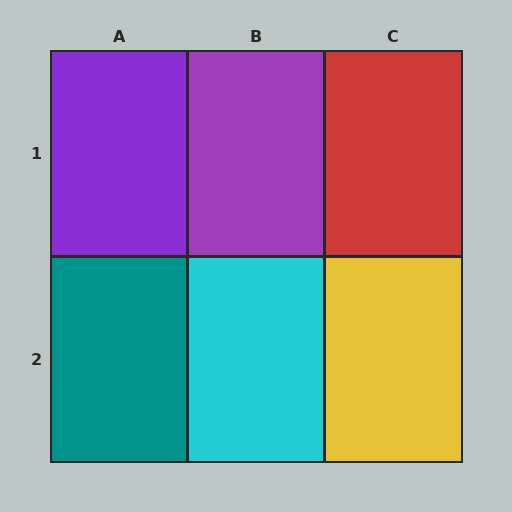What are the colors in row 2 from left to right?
Teal, cyan, yellow.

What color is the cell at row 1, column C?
Red.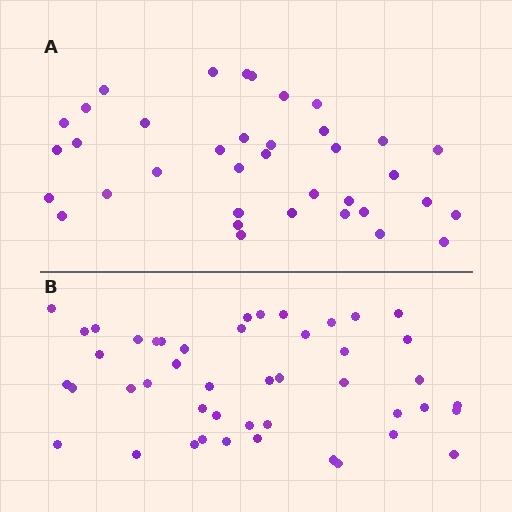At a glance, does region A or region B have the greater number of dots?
Region B (the bottom region) has more dots.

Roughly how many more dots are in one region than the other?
Region B has roughly 8 or so more dots than region A.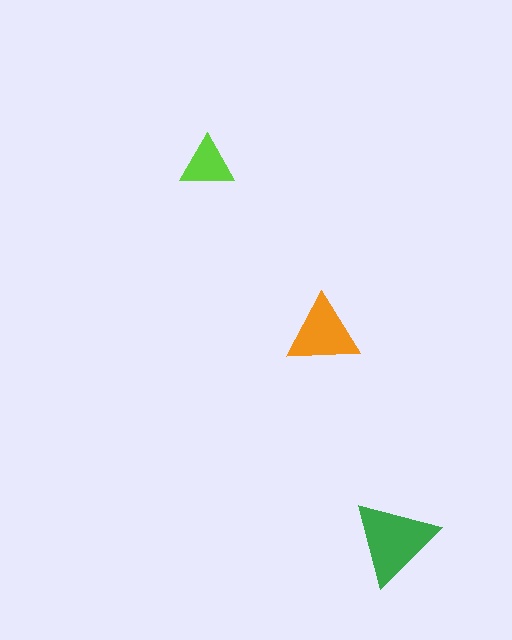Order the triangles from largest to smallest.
the green one, the orange one, the lime one.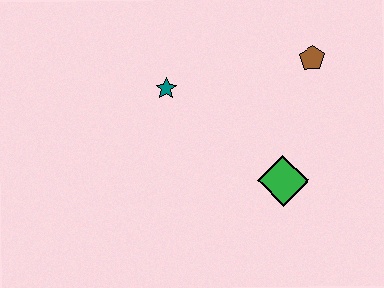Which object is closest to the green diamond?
The brown pentagon is closest to the green diamond.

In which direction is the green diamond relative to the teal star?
The green diamond is to the right of the teal star.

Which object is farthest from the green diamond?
The teal star is farthest from the green diamond.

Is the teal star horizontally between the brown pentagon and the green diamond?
No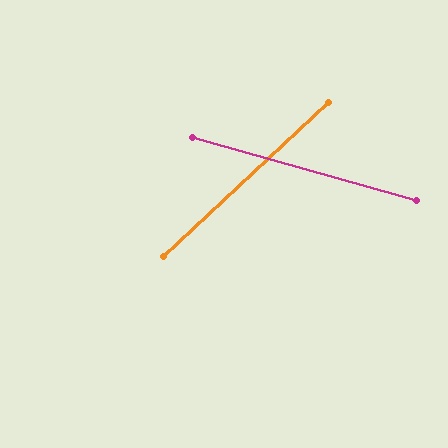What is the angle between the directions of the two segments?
Approximately 59 degrees.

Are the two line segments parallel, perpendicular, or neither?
Neither parallel nor perpendicular — they differ by about 59°.